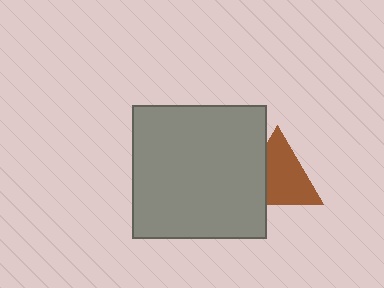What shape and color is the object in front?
The object in front is a gray square.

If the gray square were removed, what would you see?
You would see the complete brown triangle.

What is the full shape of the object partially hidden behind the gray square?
The partially hidden object is a brown triangle.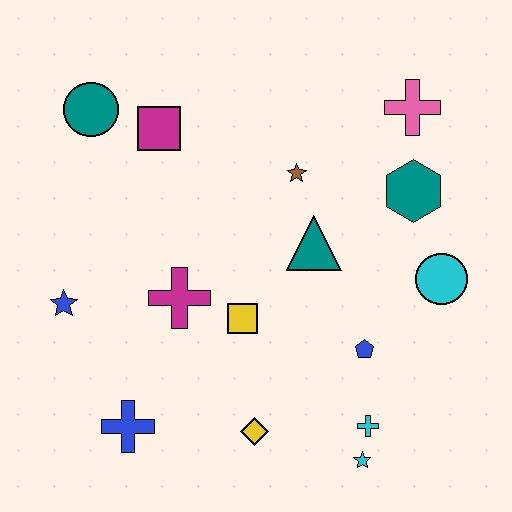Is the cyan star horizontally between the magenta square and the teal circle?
No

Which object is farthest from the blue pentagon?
The teal circle is farthest from the blue pentagon.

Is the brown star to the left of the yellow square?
No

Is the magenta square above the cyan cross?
Yes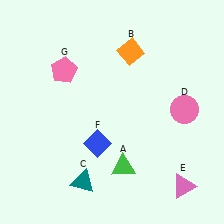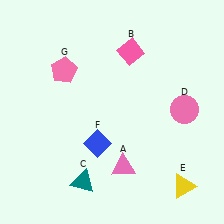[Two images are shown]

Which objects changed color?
A changed from green to pink. B changed from orange to pink. E changed from pink to yellow.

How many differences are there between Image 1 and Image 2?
There are 3 differences between the two images.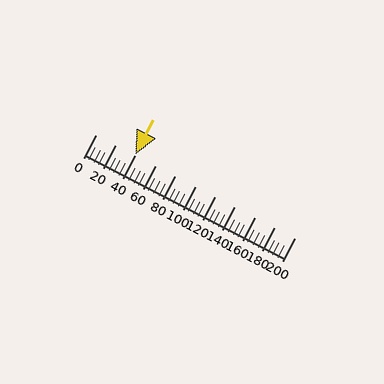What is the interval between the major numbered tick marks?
The major tick marks are spaced 20 units apart.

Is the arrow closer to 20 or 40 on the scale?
The arrow is closer to 40.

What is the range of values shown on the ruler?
The ruler shows values from 0 to 200.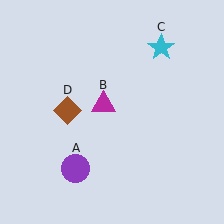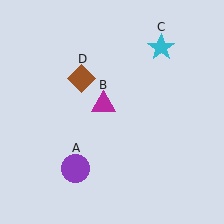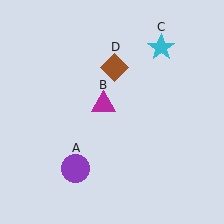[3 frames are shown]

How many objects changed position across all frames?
1 object changed position: brown diamond (object D).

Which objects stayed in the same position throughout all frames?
Purple circle (object A) and magenta triangle (object B) and cyan star (object C) remained stationary.